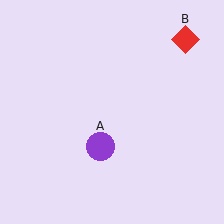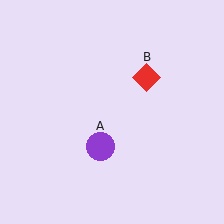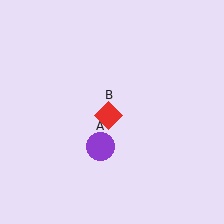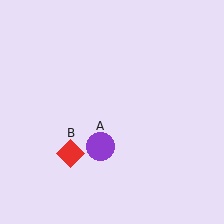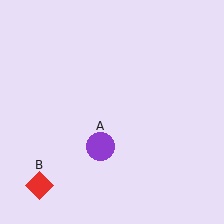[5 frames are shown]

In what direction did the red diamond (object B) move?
The red diamond (object B) moved down and to the left.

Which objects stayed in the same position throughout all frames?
Purple circle (object A) remained stationary.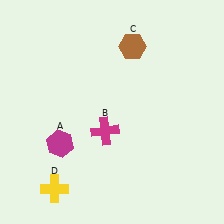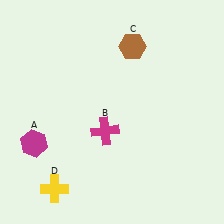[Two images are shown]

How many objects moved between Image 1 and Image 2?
1 object moved between the two images.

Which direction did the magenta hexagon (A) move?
The magenta hexagon (A) moved left.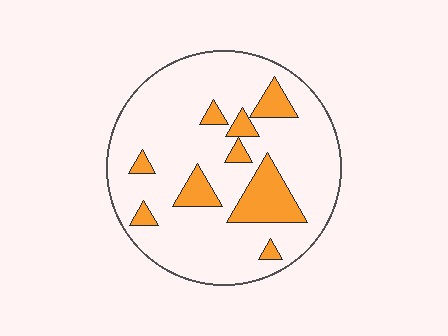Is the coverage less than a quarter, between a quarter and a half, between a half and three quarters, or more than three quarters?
Less than a quarter.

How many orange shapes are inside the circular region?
9.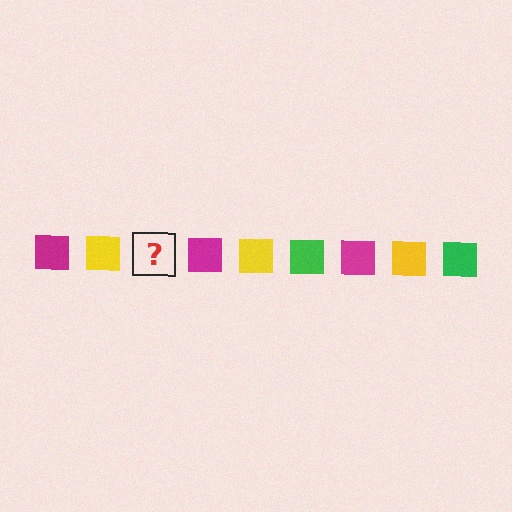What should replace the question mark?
The question mark should be replaced with a green square.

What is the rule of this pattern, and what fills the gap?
The rule is that the pattern cycles through magenta, yellow, green squares. The gap should be filled with a green square.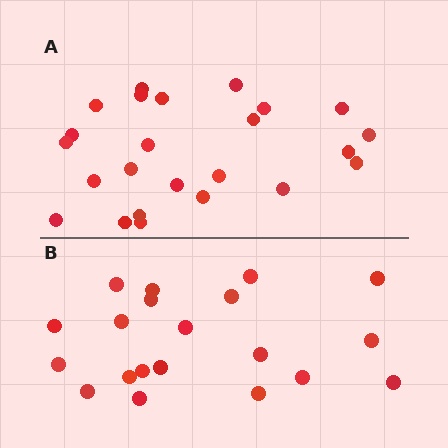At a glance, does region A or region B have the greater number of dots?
Region A (the top region) has more dots.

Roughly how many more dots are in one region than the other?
Region A has about 4 more dots than region B.